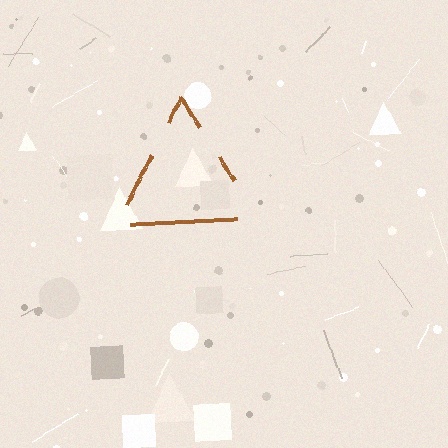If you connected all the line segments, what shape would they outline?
They would outline a triangle.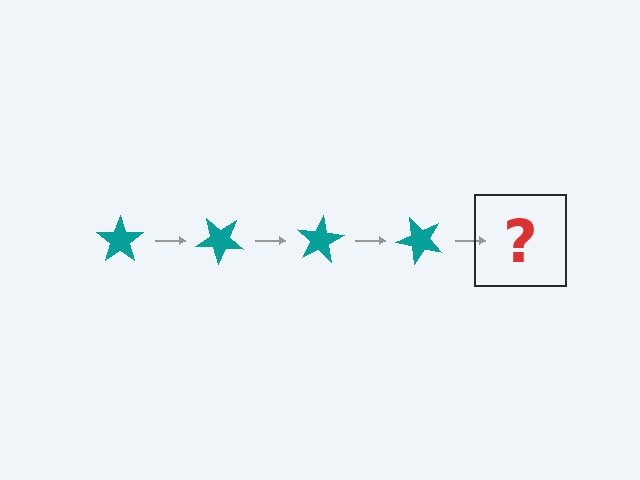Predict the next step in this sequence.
The next step is a teal star rotated 160 degrees.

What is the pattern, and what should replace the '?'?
The pattern is that the star rotates 40 degrees each step. The '?' should be a teal star rotated 160 degrees.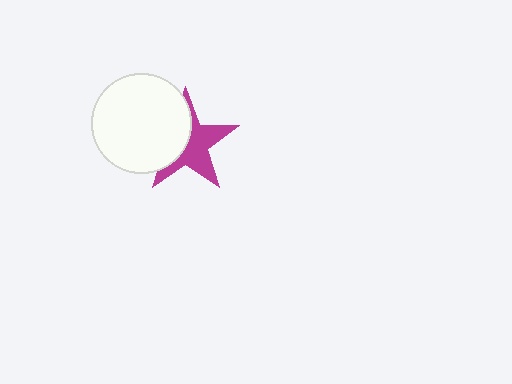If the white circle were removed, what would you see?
You would see the complete magenta star.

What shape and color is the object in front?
The object in front is a white circle.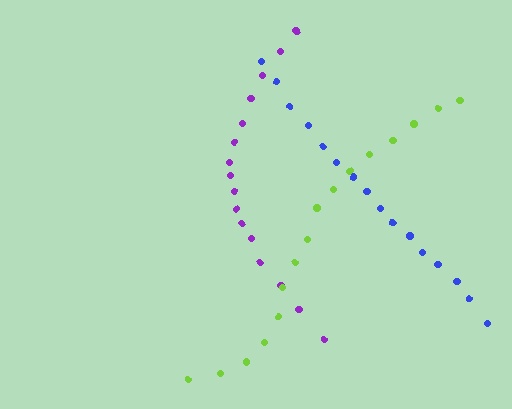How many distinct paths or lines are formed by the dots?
There are 3 distinct paths.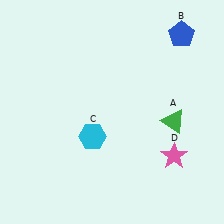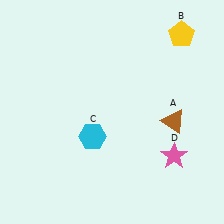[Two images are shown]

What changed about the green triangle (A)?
In Image 1, A is green. In Image 2, it changed to brown.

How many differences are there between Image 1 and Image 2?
There are 2 differences between the two images.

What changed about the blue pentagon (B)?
In Image 1, B is blue. In Image 2, it changed to yellow.